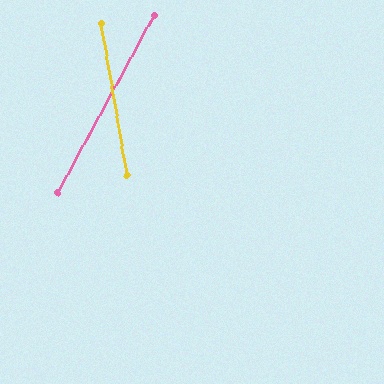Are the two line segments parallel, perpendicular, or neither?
Neither parallel nor perpendicular — they differ by about 38°.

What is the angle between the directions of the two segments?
Approximately 38 degrees.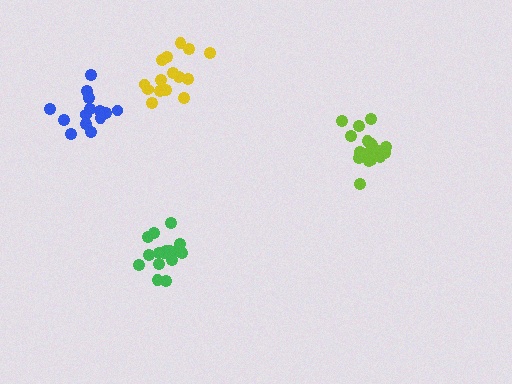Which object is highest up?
The yellow cluster is topmost.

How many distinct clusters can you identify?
There are 4 distinct clusters.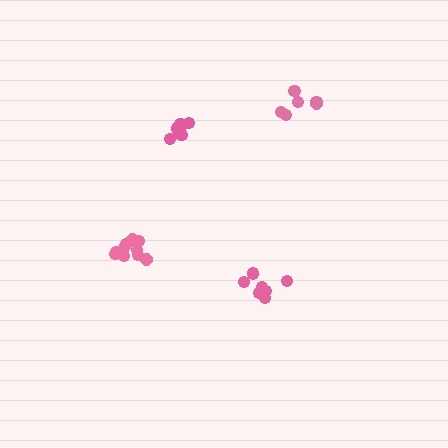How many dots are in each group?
Group 1: 7 dots, Group 2: 8 dots, Group 3: 10 dots, Group 4: 6 dots (31 total).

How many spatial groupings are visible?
There are 4 spatial groupings.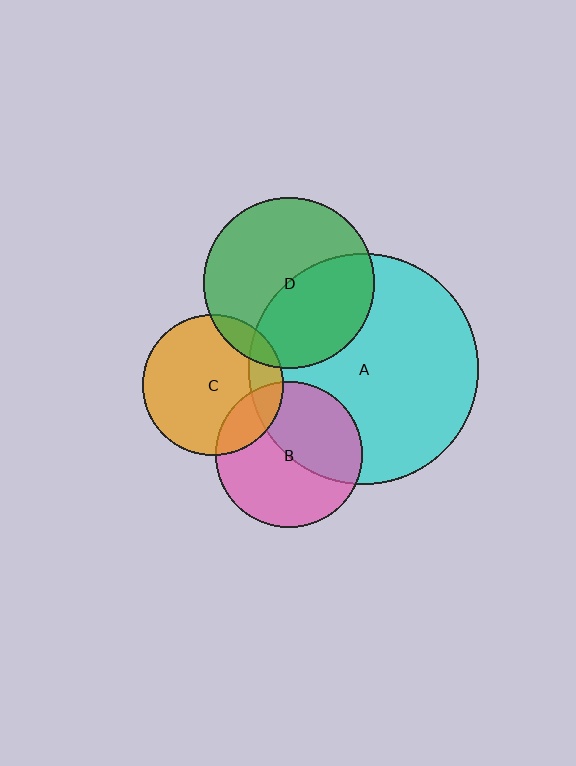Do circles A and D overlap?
Yes.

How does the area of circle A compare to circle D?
Approximately 1.8 times.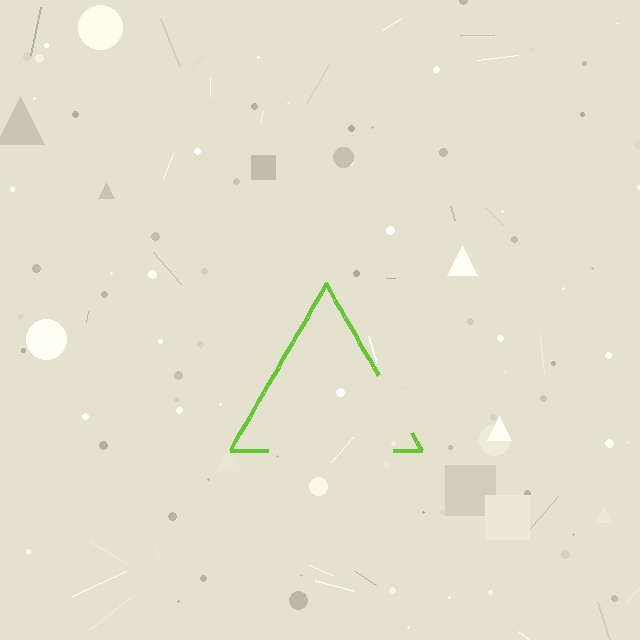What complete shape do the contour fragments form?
The contour fragments form a triangle.